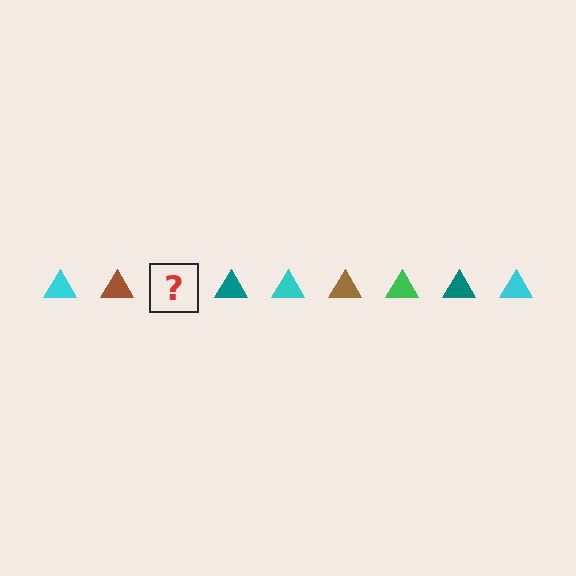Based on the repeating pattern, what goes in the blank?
The blank should be a green triangle.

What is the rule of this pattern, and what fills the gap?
The rule is that the pattern cycles through cyan, brown, green, teal triangles. The gap should be filled with a green triangle.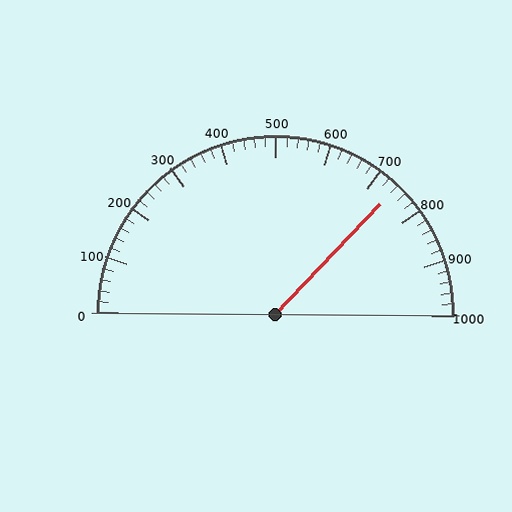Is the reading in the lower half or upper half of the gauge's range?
The reading is in the upper half of the range (0 to 1000).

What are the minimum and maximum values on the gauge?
The gauge ranges from 0 to 1000.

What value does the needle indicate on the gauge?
The needle indicates approximately 740.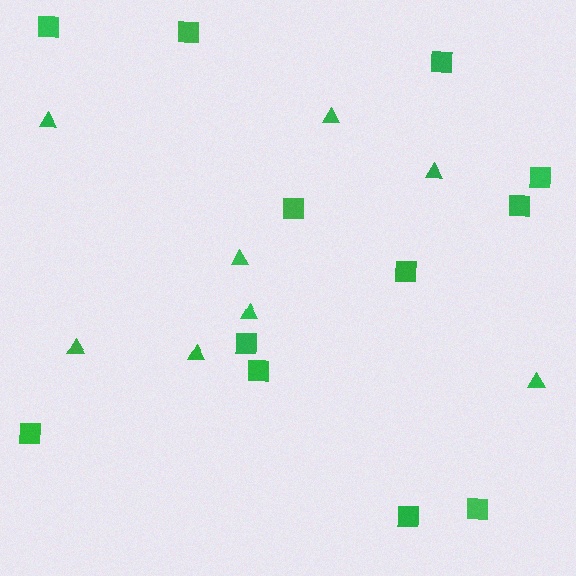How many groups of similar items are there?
There are 2 groups: one group of triangles (8) and one group of squares (12).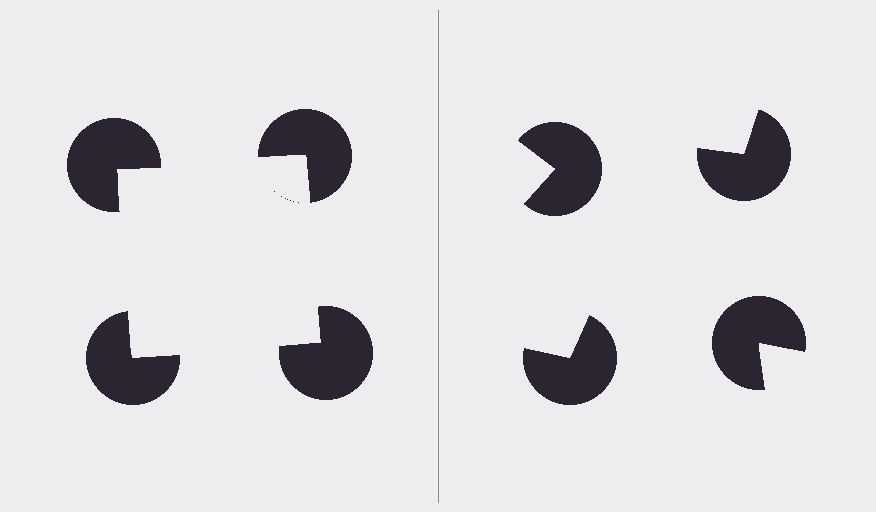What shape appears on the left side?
An illusory square.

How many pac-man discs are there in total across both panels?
8 — 4 on each side.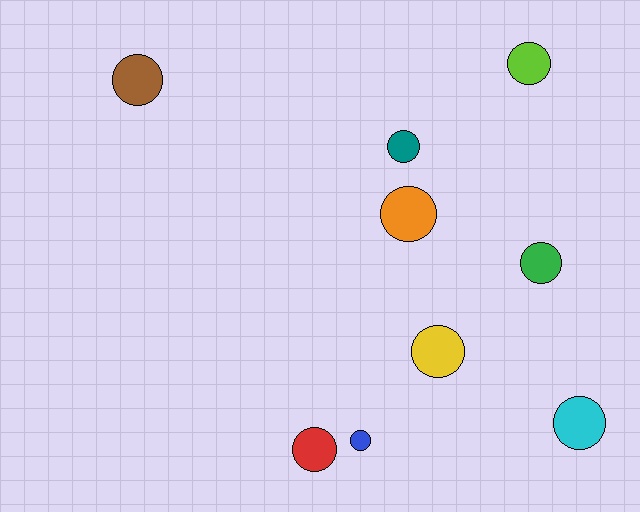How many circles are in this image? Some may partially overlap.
There are 9 circles.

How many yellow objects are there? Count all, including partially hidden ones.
There is 1 yellow object.